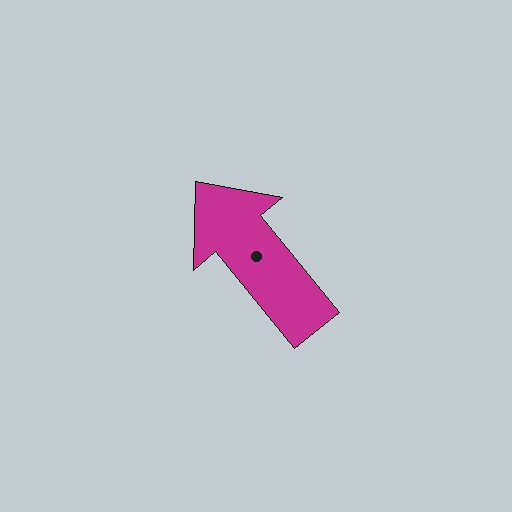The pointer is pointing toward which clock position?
Roughly 11 o'clock.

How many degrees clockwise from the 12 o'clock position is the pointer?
Approximately 321 degrees.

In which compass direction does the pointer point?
Northwest.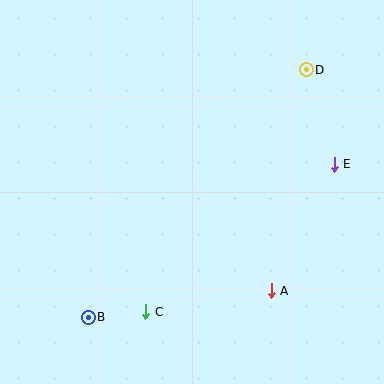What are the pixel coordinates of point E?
Point E is at (334, 164).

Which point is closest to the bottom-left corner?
Point B is closest to the bottom-left corner.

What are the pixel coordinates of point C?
Point C is at (146, 312).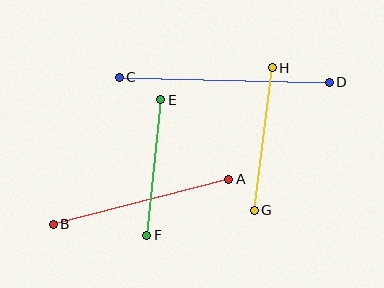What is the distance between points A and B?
The distance is approximately 181 pixels.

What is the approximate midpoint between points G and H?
The midpoint is at approximately (263, 139) pixels.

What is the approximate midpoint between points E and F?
The midpoint is at approximately (154, 168) pixels.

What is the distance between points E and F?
The distance is approximately 137 pixels.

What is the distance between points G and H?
The distance is approximately 144 pixels.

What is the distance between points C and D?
The distance is approximately 210 pixels.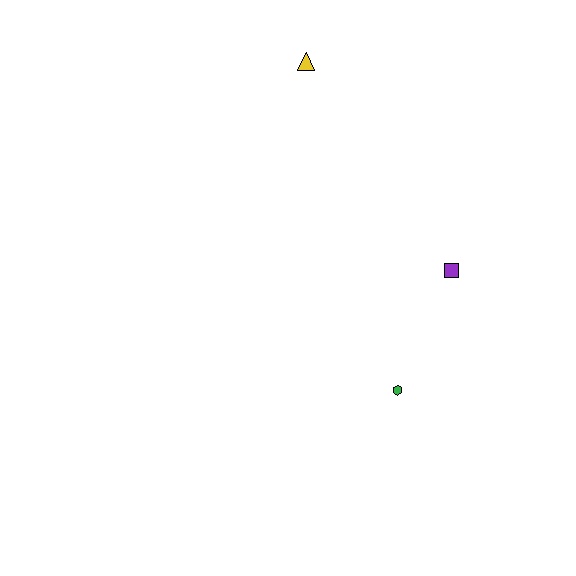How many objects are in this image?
There are 3 objects.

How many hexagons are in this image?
There is 1 hexagon.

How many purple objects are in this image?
There is 1 purple object.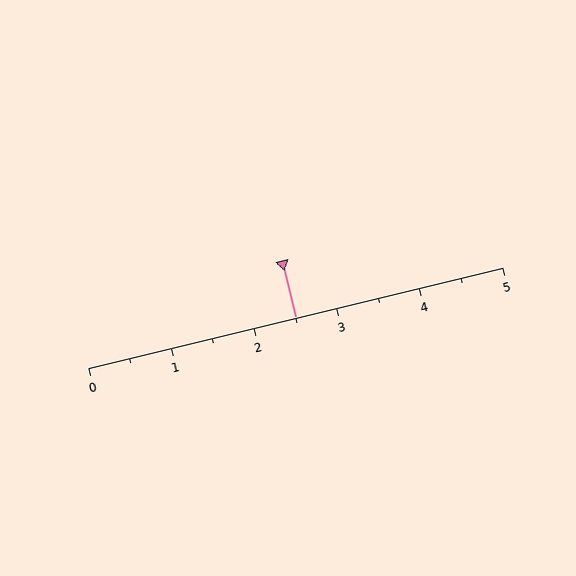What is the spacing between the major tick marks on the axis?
The major ticks are spaced 1 apart.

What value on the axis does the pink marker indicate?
The marker indicates approximately 2.5.